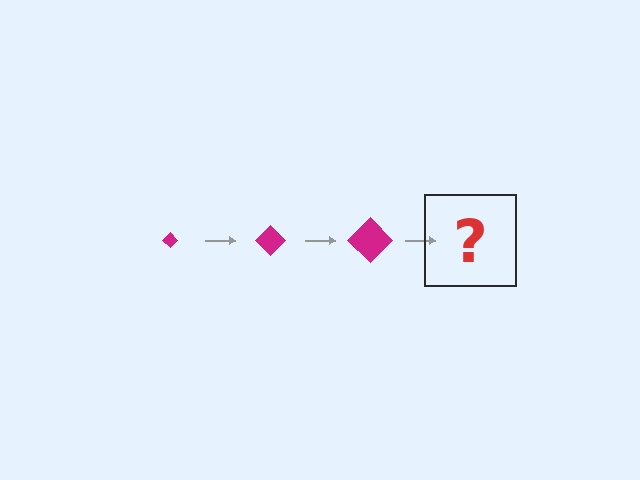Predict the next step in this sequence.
The next step is a magenta diamond, larger than the previous one.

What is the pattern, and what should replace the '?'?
The pattern is that the diamond gets progressively larger each step. The '?' should be a magenta diamond, larger than the previous one.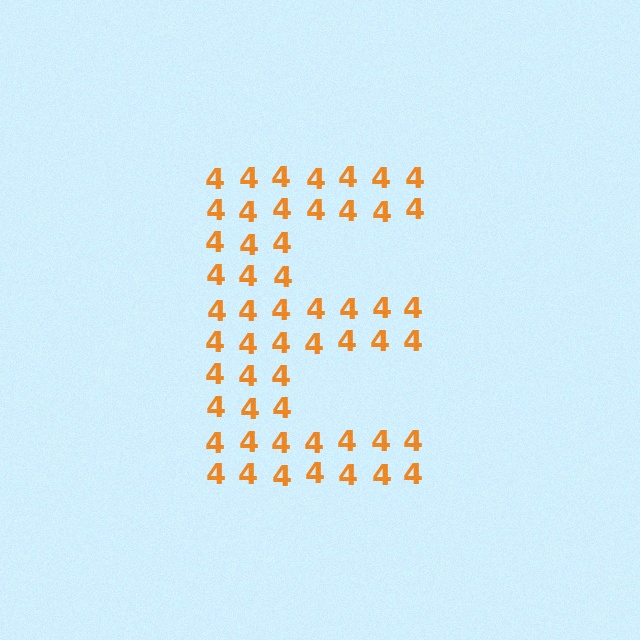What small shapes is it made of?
It is made of small digit 4's.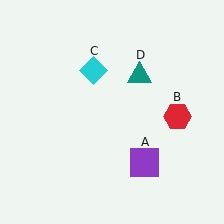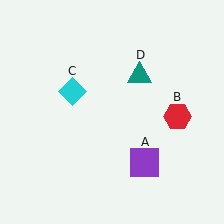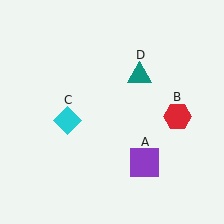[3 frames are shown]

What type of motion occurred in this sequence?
The cyan diamond (object C) rotated counterclockwise around the center of the scene.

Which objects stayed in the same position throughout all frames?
Purple square (object A) and red hexagon (object B) and teal triangle (object D) remained stationary.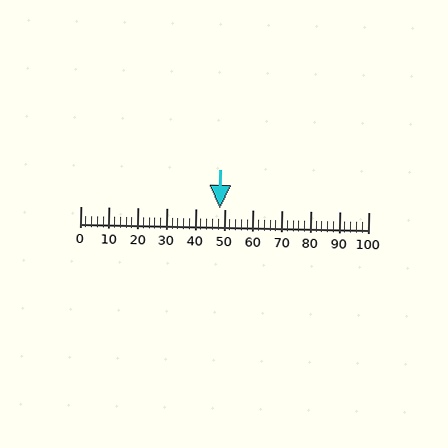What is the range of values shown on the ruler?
The ruler shows values from 0 to 100.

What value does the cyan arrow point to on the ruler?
The cyan arrow points to approximately 48.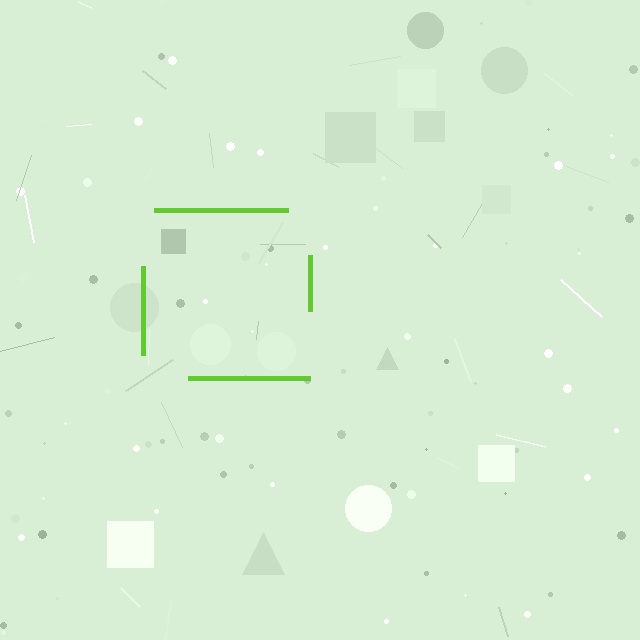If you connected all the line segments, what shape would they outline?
They would outline a square.